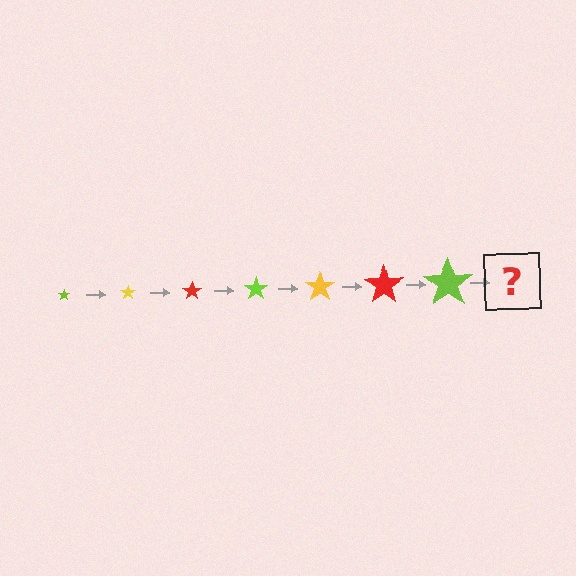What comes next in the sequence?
The next element should be a yellow star, larger than the previous one.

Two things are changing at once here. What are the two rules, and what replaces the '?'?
The two rules are that the star grows larger each step and the color cycles through lime, yellow, and red. The '?' should be a yellow star, larger than the previous one.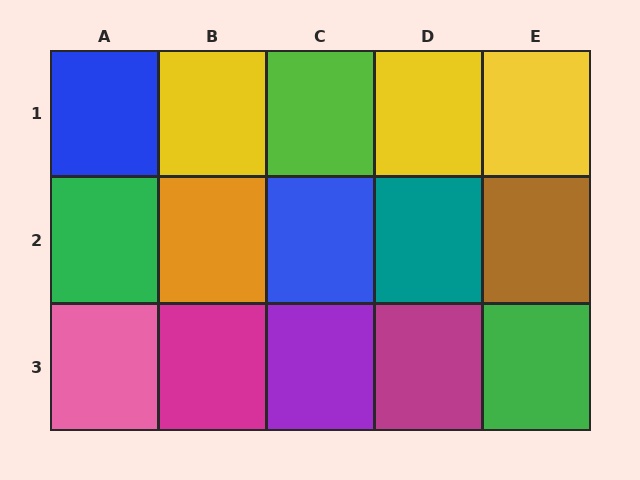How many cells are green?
2 cells are green.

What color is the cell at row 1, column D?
Yellow.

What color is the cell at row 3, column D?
Magenta.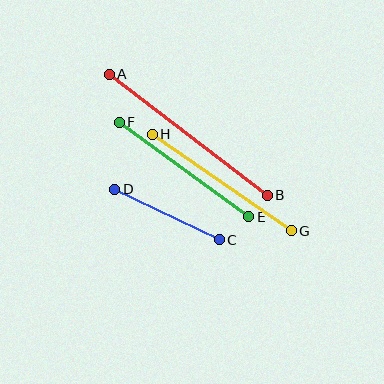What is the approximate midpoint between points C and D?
The midpoint is at approximately (167, 214) pixels.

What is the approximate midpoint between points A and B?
The midpoint is at approximately (188, 135) pixels.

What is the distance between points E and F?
The distance is approximately 160 pixels.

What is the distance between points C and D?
The distance is approximately 116 pixels.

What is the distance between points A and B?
The distance is approximately 199 pixels.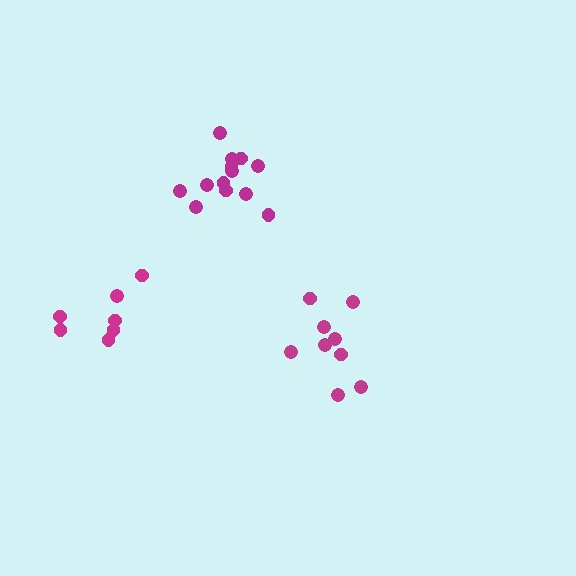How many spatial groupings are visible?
There are 3 spatial groupings.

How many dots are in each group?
Group 1: 9 dots, Group 2: 7 dots, Group 3: 13 dots (29 total).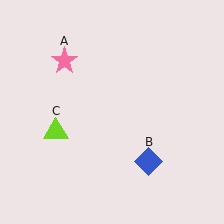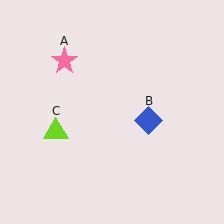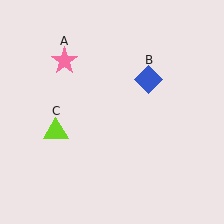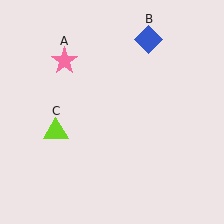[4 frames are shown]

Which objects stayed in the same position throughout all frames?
Pink star (object A) and lime triangle (object C) remained stationary.